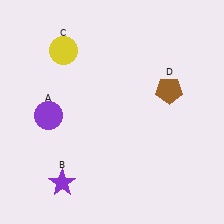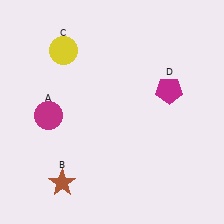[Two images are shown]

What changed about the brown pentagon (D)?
In Image 1, D is brown. In Image 2, it changed to magenta.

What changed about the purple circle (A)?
In Image 1, A is purple. In Image 2, it changed to magenta.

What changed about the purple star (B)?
In Image 1, B is purple. In Image 2, it changed to brown.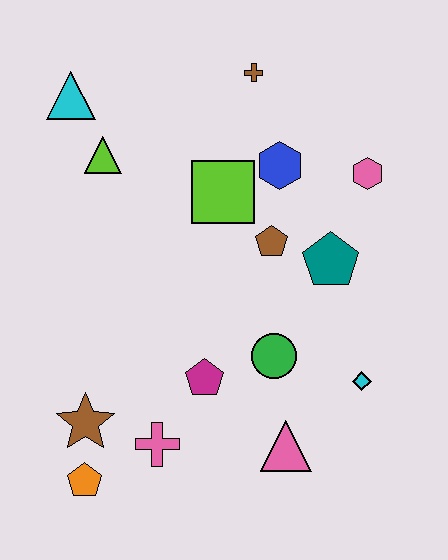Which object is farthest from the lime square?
The orange pentagon is farthest from the lime square.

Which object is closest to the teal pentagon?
The brown pentagon is closest to the teal pentagon.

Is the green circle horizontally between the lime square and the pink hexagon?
Yes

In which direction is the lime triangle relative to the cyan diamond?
The lime triangle is to the left of the cyan diamond.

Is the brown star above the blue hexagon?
No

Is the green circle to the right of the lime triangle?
Yes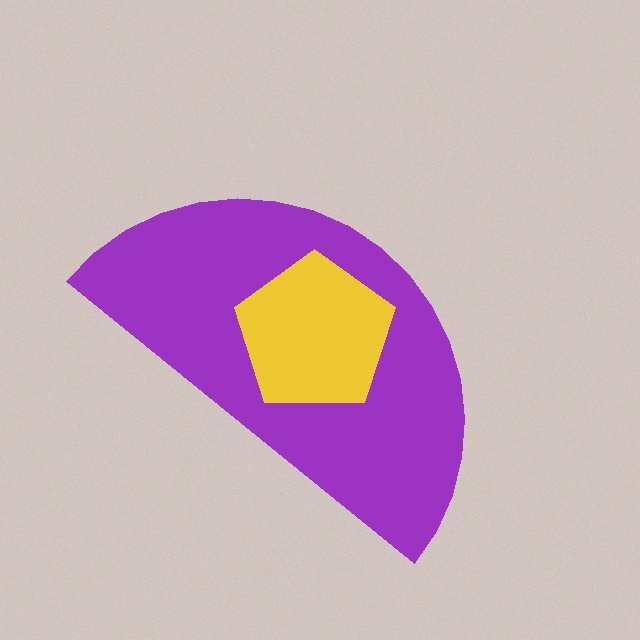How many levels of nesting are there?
2.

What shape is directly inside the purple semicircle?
The yellow pentagon.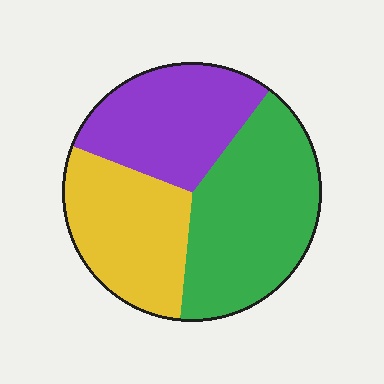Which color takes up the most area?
Green, at roughly 40%.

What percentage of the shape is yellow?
Yellow covers 29% of the shape.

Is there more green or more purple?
Green.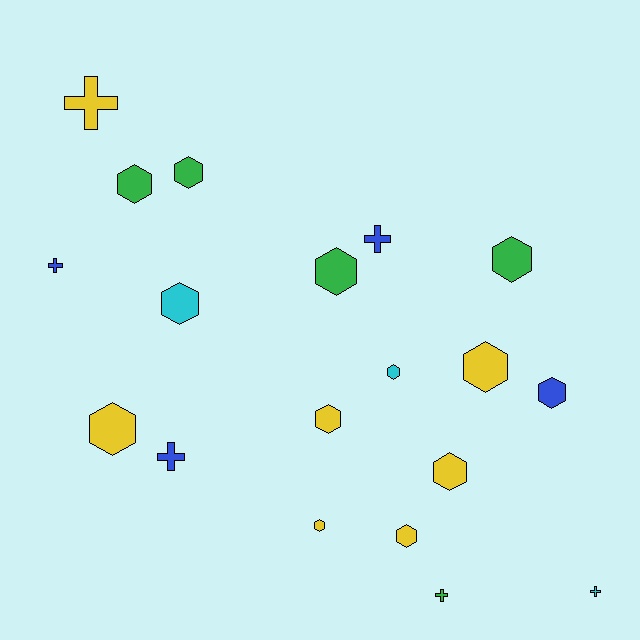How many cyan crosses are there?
There is 1 cyan cross.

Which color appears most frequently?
Yellow, with 7 objects.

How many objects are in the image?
There are 19 objects.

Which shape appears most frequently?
Hexagon, with 13 objects.